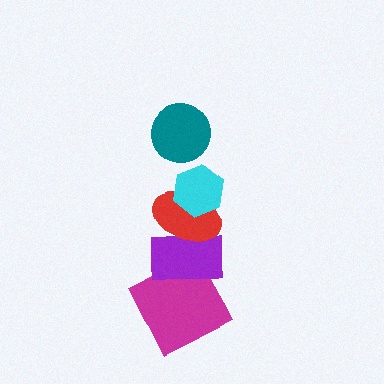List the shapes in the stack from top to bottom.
From top to bottom: the teal circle, the cyan hexagon, the red ellipse, the purple rectangle, the magenta square.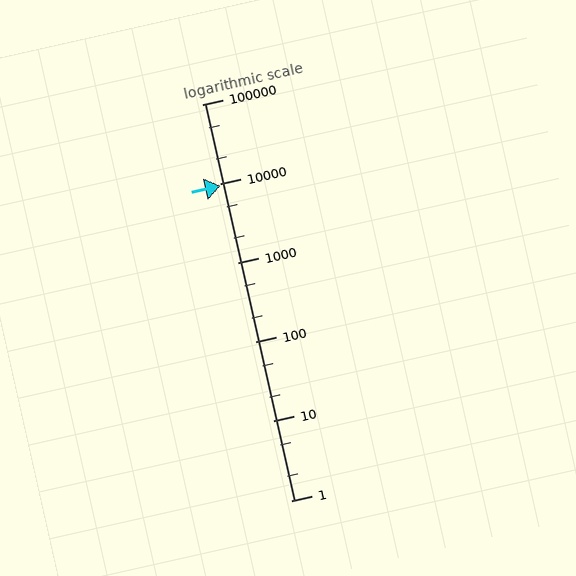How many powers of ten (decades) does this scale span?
The scale spans 5 decades, from 1 to 100000.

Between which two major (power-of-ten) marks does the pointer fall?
The pointer is between 1000 and 10000.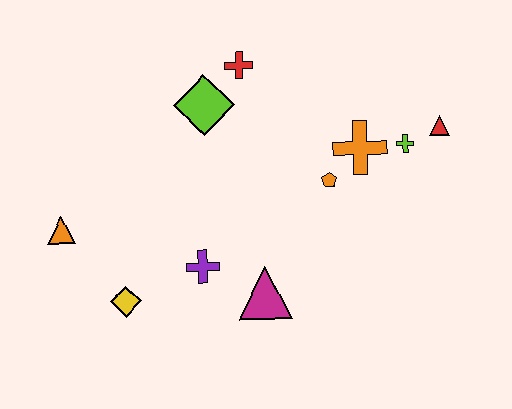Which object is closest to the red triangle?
The lime cross is closest to the red triangle.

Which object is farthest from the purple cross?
The red triangle is farthest from the purple cross.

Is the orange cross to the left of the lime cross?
Yes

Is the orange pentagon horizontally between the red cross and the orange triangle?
No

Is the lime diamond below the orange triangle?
No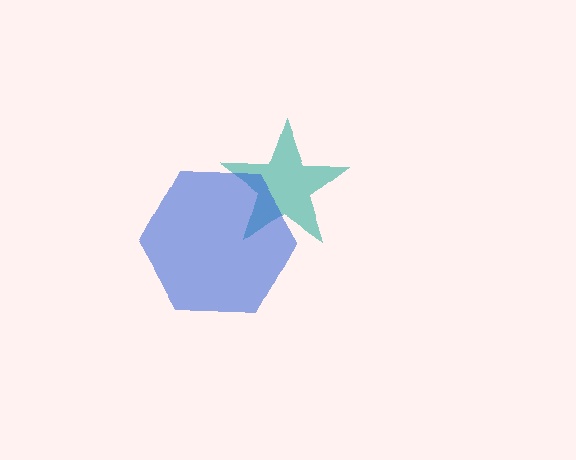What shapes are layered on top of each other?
The layered shapes are: a teal star, a blue hexagon.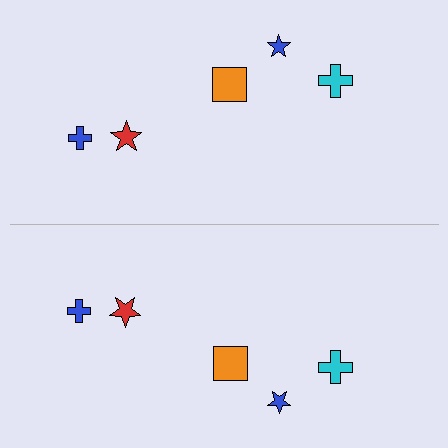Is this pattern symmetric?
Yes, this pattern has bilateral (reflection) symmetry.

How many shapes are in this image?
There are 10 shapes in this image.